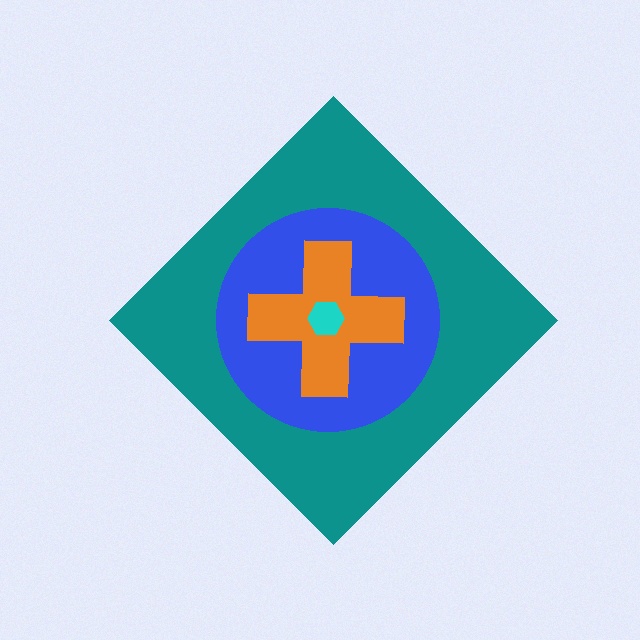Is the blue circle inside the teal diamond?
Yes.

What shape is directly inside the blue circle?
The orange cross.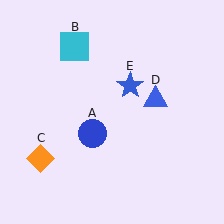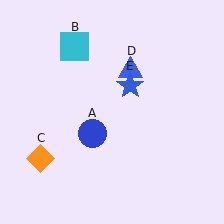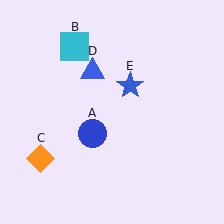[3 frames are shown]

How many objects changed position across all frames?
1 object changed position: blue triangle (object D).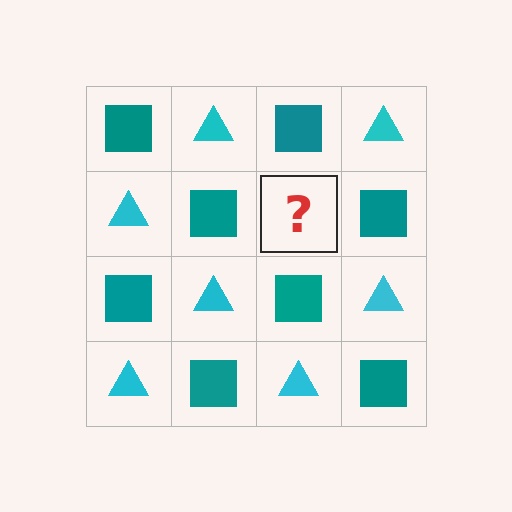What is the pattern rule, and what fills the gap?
The rule is that it alternates teal square and cyan triangle in a checkerboard pattern. The gap should be filled with a cyan triangle.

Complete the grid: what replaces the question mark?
The question mark should be replaced with a cyan triangle.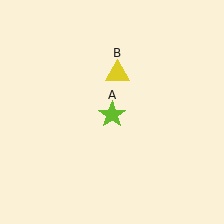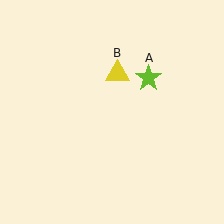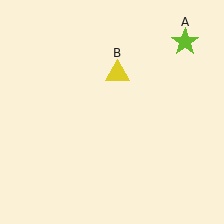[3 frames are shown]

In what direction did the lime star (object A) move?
The lime star (object A) moved up and to the right.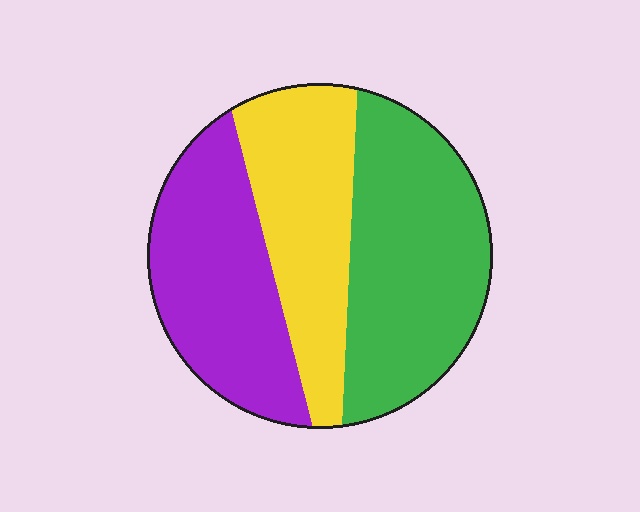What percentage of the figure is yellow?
Yellow covers around 30% of the figure.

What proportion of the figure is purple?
Purple takes up between a sixth and a third of the figure.